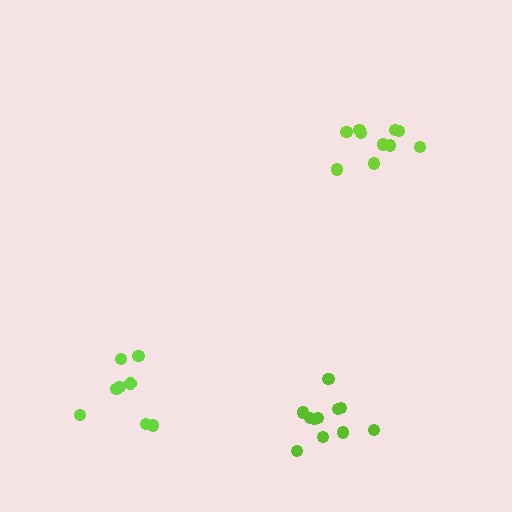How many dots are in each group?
Group 1: 10 dots, Group 2: 11 dots, Group 3: 8 dots (29 total).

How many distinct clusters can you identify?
There are 3 distinct clusters.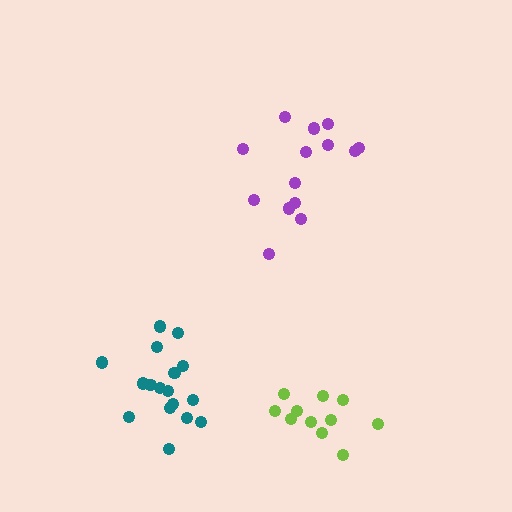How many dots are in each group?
Group 1: 17 dots, Group 2: 14 dots, Group 3: 11 dots (42 total).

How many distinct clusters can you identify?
There are 3 distinct clusters.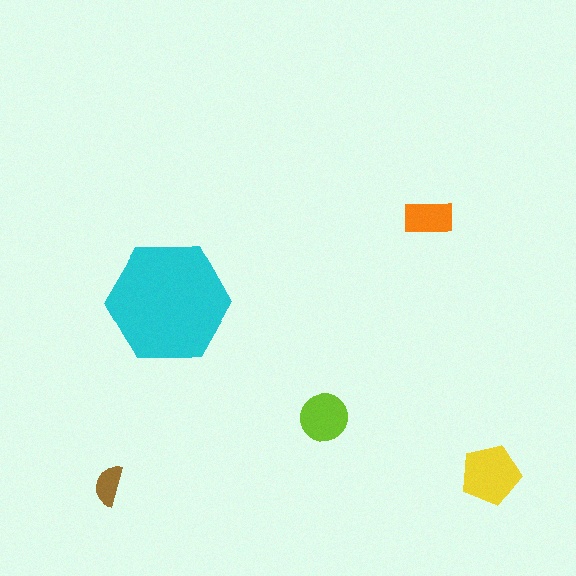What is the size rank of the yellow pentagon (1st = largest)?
2nd.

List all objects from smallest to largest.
The brown semicircle, the orange rectangle, the lime circle, the yellow pentagon, the cyan hexagon.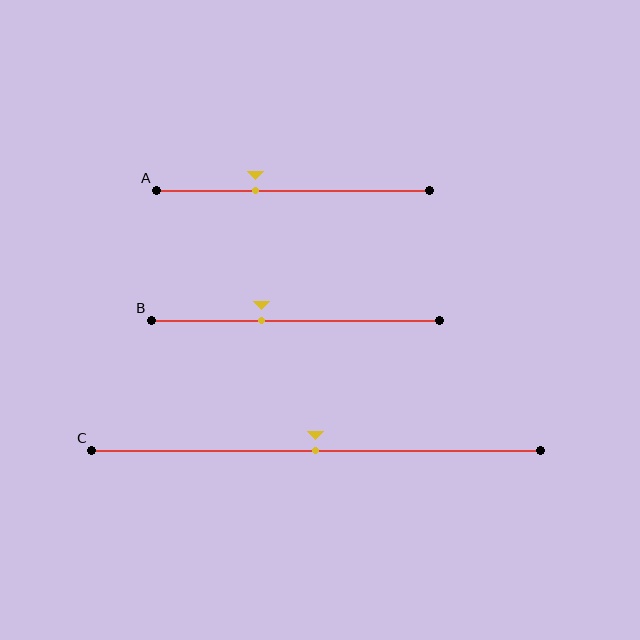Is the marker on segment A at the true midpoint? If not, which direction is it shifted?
No, the marker on segment A is shifted to the left by about 14% of the segment length.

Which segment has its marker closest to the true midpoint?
Segment C has its marker closest to the true midpoint.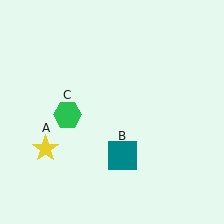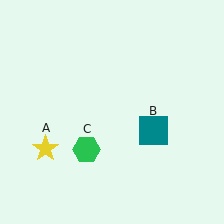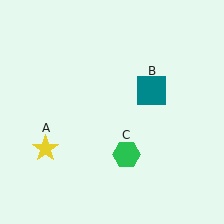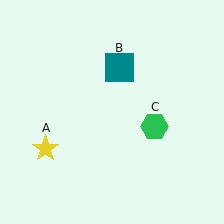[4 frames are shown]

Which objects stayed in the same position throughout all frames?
Yellow star (object A) remained stationary.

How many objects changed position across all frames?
2 objects changed position: teal square (object B), green hexagon (object C).